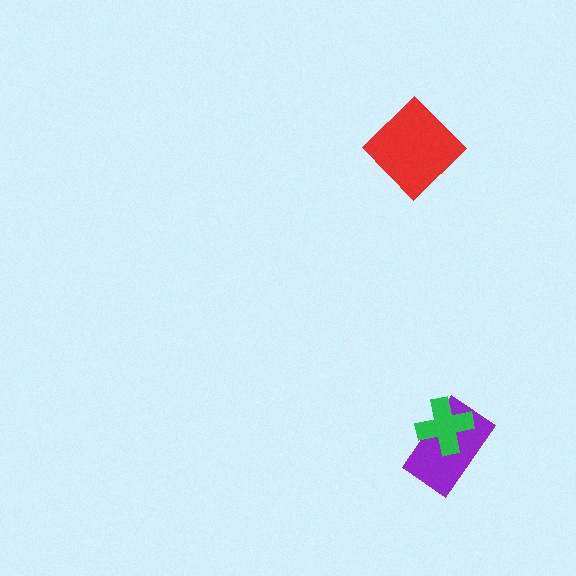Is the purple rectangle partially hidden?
Yes, it is partially covered by another shape.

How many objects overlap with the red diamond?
0 objects overlap with the red diamond.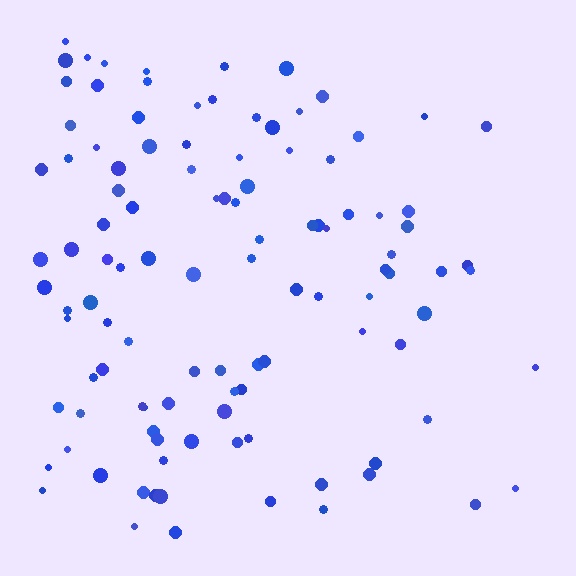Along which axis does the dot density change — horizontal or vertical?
Horizontal.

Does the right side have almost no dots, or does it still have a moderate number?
Still a moderate number, just noticeably fewer than the left.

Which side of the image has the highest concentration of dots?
The left.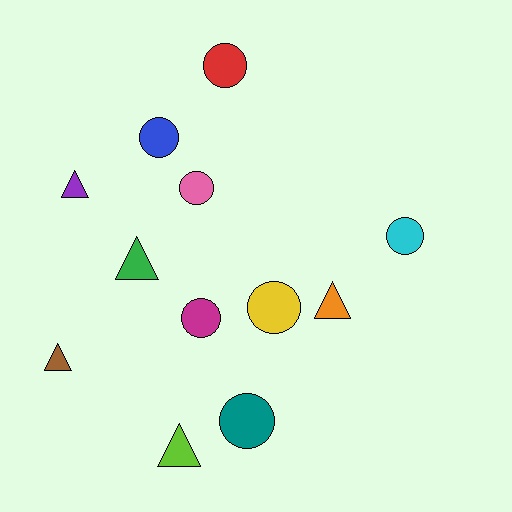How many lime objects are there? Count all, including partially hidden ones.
There is 1 lime object.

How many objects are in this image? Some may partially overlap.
There are 12 objects.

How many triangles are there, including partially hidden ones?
There are 5 triangles.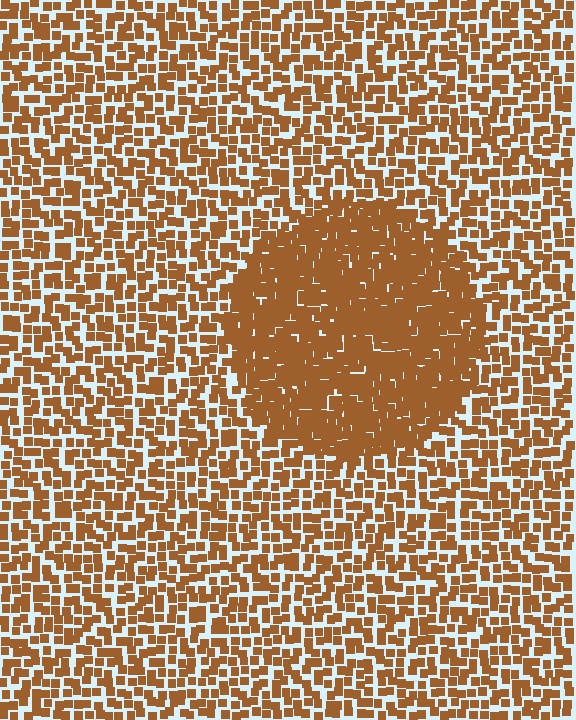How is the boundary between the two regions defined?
The boundary is defined by a change in element density (approximately 2.0x ratio). All elements are the same color, size, and shape.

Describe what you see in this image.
The image contains small brown elements arranged at two different densities. A circle-shaped region is visible where the elements are more densely packed than the surrounding area.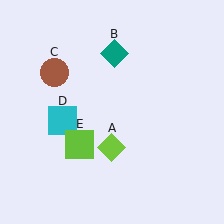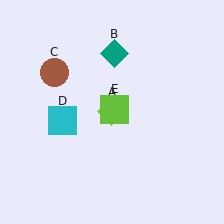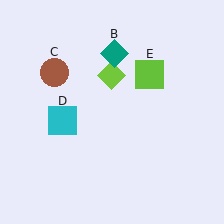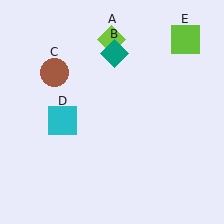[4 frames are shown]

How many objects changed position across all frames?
2 objects changed position: lime diamond (object A), lime square (object E).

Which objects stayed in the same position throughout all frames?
Teal diamond (object B) and brown circle (object C) and cyan square (object D) remained stationary.